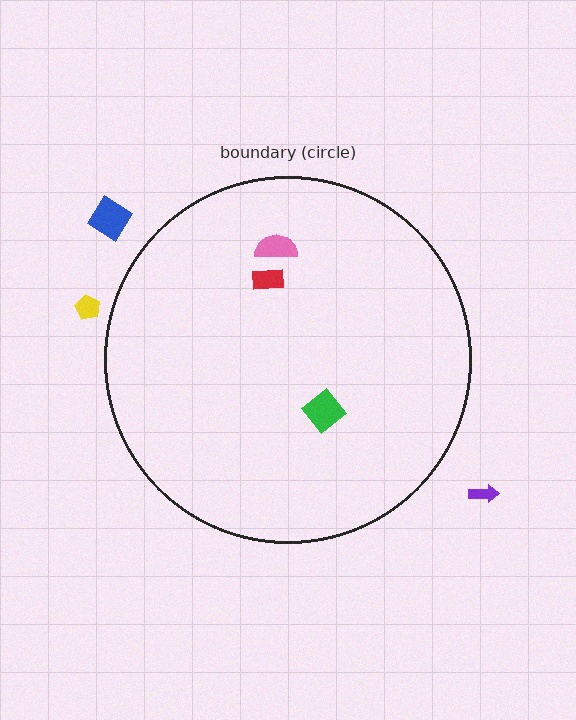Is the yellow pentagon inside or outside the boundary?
Outside.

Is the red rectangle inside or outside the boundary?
Inside.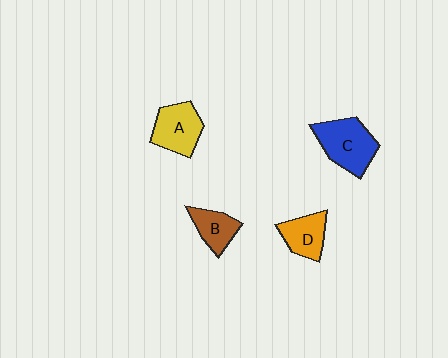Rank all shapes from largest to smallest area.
From largest to smallest: C (blue), A (yellow), D (orange), B (brown).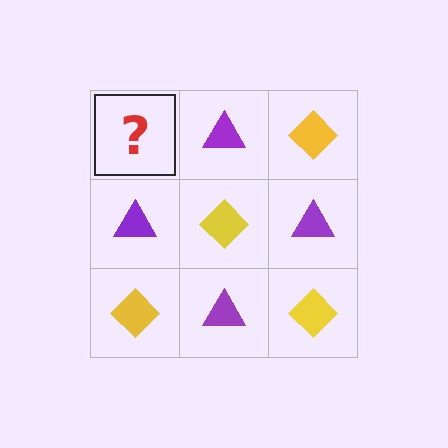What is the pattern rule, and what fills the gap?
The rule is that it alternates yellow diamond and purple triangle in a checkerboard pattern. The gap should be filled with a yellow diamond.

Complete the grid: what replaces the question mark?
The question mark should be replaced with a yellow diamond.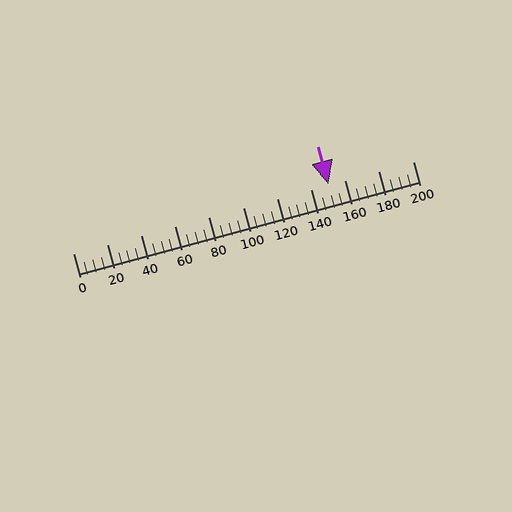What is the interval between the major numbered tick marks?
The major tick marks are spaced 20 units apart.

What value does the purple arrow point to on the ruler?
The purple arrow points to approximately 150.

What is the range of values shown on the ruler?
The ruler shows values from 0 to 200.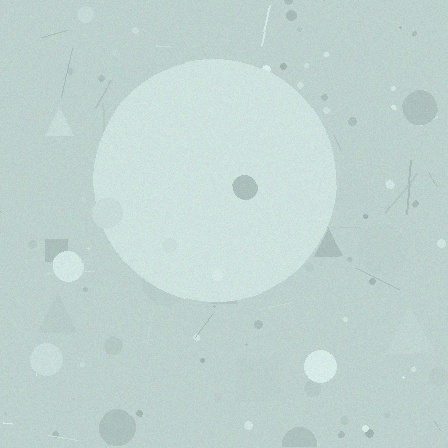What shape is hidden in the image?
A circle is hidden in the image.